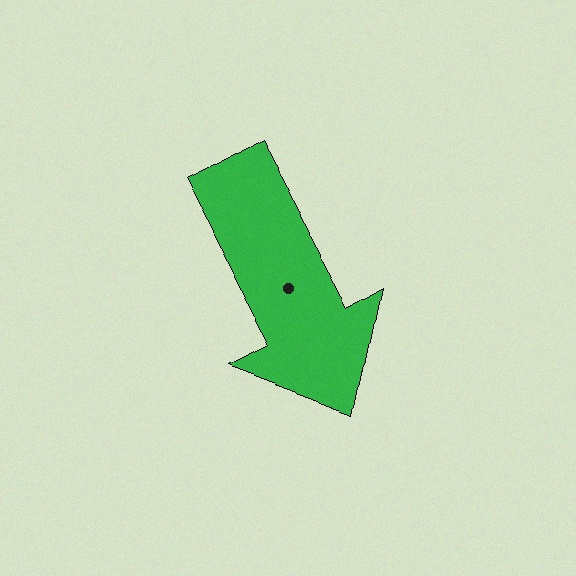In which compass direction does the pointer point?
Southeast.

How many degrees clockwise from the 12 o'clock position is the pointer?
Approximately 152 degrees.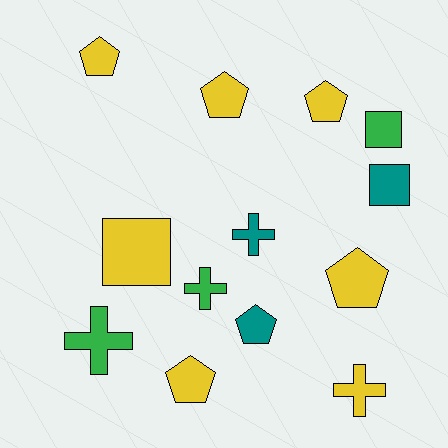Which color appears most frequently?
Yellow, with 7 objects.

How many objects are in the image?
There are 13 objects.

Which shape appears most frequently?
Pentagon, with 6 objects.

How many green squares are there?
There is 1 green square.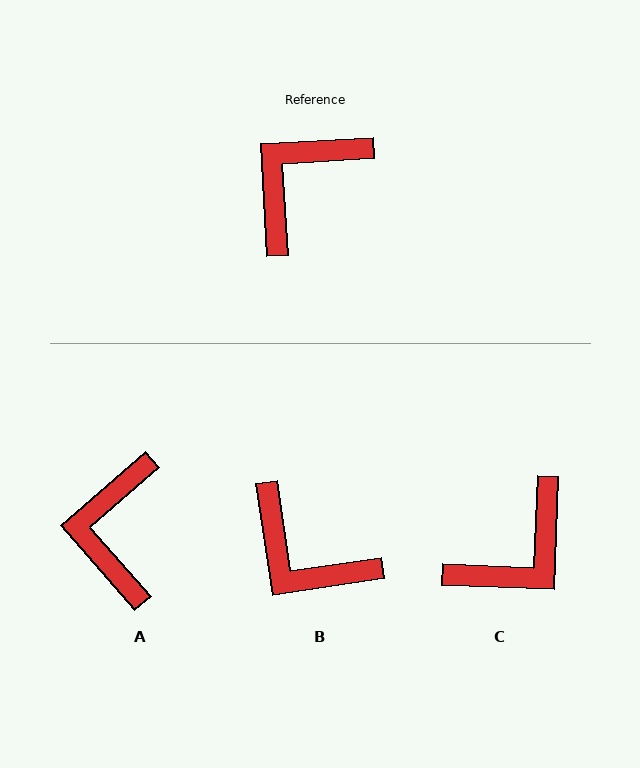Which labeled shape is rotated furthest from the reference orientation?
C, about 175 degrees away.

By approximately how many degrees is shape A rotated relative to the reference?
Approximately 38 degrees counter-clockwise.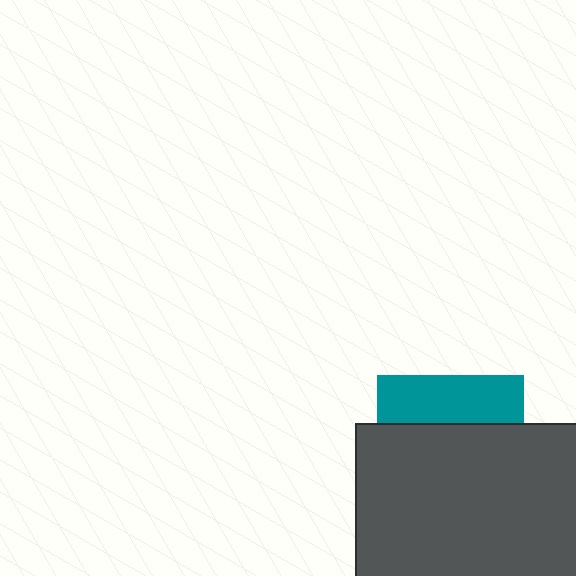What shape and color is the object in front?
The object in front is a dark gray rectangle.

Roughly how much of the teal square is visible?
A small part of it is visible (roughly 33%).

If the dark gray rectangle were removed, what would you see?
You would see the complete teal square.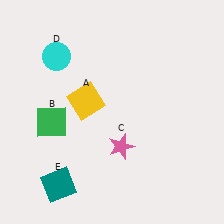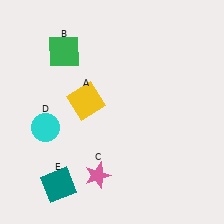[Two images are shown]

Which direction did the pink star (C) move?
The pink star (C) moved down.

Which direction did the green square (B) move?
The green square (B) moved up.